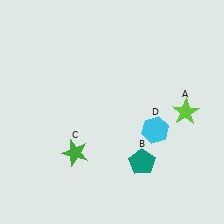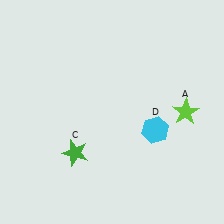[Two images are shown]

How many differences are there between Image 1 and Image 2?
There is 1 difference between the two images.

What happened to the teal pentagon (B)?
The teal pentagon (B) was removed in Image 2. It was in the bottom-right area of Image 1.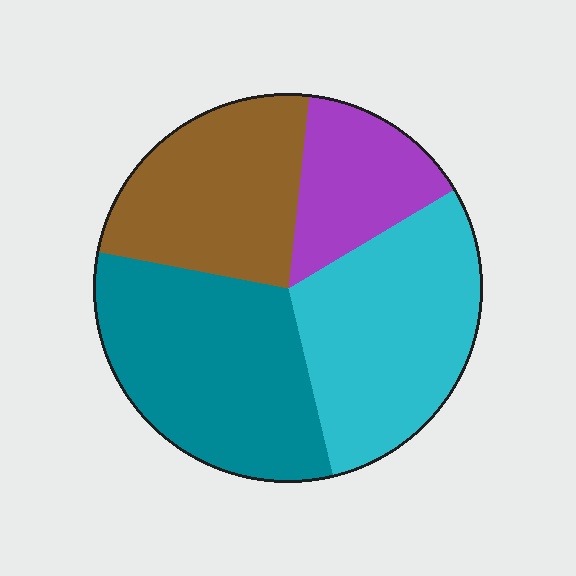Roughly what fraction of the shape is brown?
Brown covers around 25% of the shape.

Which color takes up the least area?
Purple, at roughly 15%.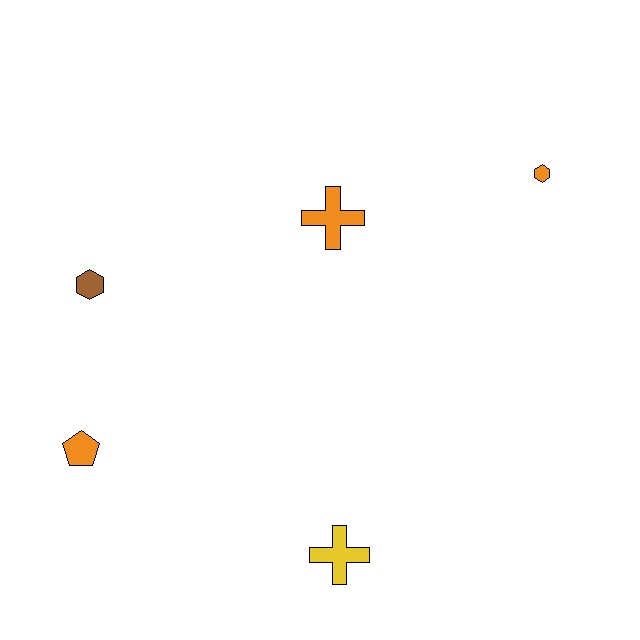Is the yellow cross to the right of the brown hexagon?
Yes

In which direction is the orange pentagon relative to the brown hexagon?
The orange pentagon is below the brown hexagon.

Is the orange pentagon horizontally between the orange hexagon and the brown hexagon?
No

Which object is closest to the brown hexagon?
The orange pentagon is closest to the brown hexagon.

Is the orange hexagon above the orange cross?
Yes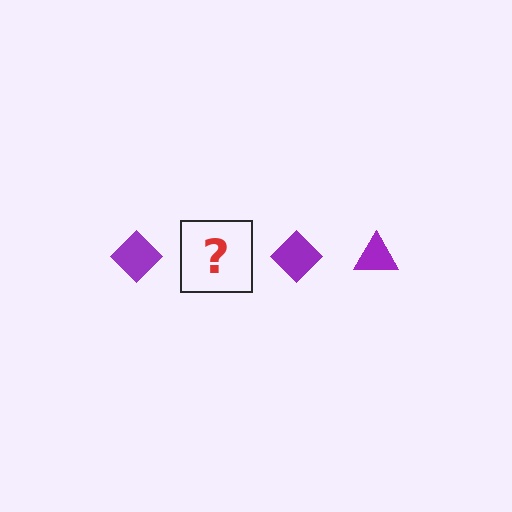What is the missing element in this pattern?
The missing element is a purple triangle.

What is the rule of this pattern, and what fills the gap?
The rule is that the pattern cycles through diamond, triangle shapes in purple. The gap should be filled with a purple triangle.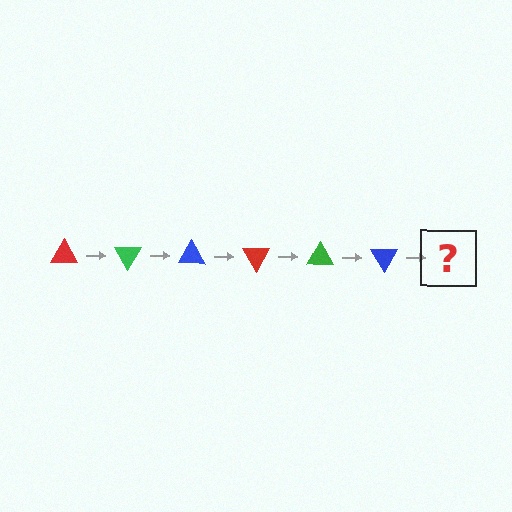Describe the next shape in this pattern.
It should be a red triangle, rotated 360 degrees from the start.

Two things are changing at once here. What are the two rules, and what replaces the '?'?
The two rules are that it rotates 60 degrees each step and the color cycles through red, green, and blue. The '?' should be a red triangle, rotated 360 degrees from the start.